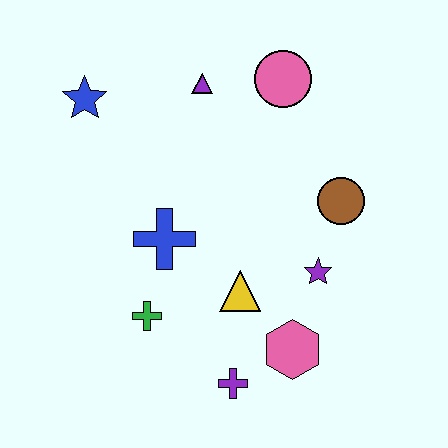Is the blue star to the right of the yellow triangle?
No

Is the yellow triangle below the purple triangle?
Yes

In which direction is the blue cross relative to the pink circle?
The blue cross is below the pink circle.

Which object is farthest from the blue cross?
The pink circle is farthest from the blue cross.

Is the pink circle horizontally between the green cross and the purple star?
Yes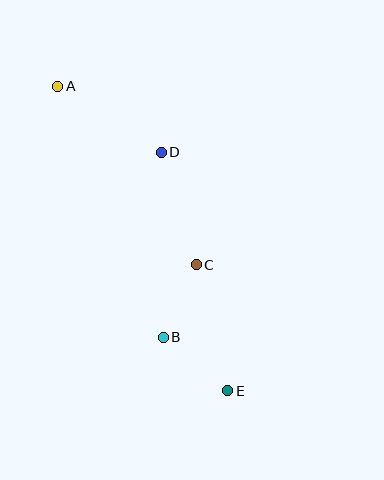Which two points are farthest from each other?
Points A and E are farthest from each other.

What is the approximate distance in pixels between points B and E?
The distance between B and E is approximately 84 pixels.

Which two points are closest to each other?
Points B and C are closest to each other.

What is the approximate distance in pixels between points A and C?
The distance between A and C is approximately 226 pixels.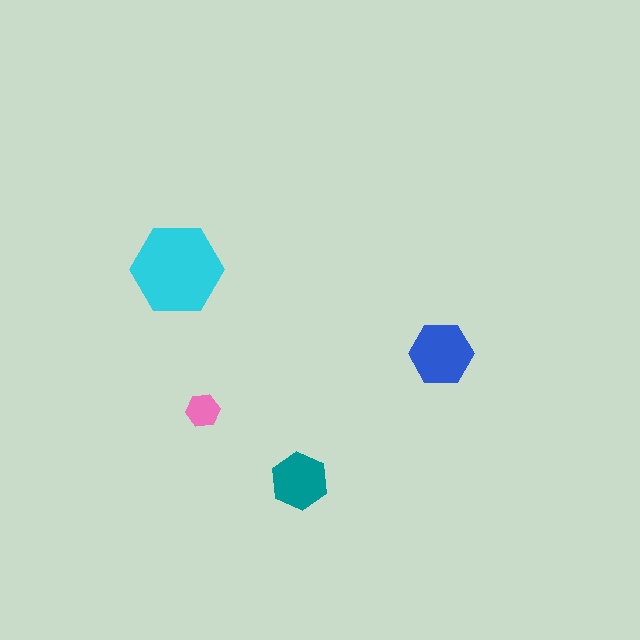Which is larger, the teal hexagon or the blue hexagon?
The blue one.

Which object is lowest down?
The teal hexagon is bottommost.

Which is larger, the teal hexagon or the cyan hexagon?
The cyan one.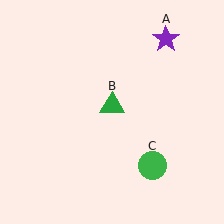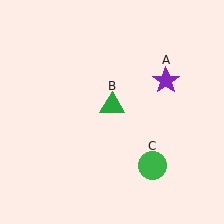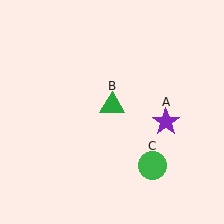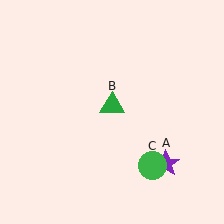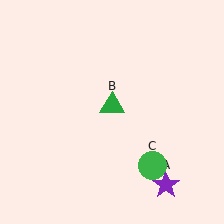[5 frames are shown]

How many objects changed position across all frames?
1 object changed position: purple star (object A).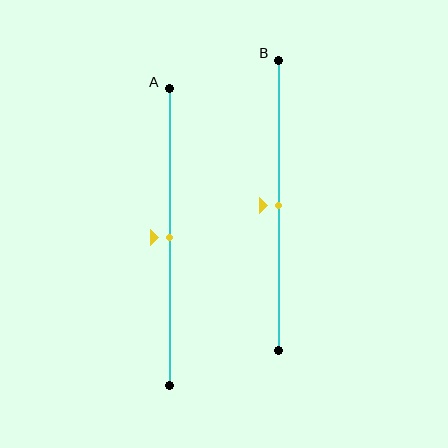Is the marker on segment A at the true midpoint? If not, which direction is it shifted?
Yes, the marker on segment A is at the true midpoint.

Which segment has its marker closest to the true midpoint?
Segment A has its marker closest to the true midpoint.